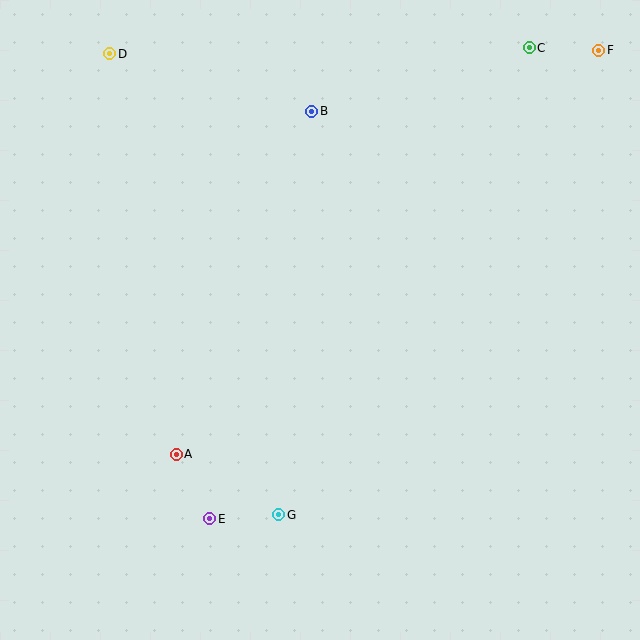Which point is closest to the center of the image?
Point A at (176, 454) is closest to the center.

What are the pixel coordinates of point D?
Point D is at (109, 54).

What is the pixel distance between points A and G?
The distance between A and G is 119 pixels.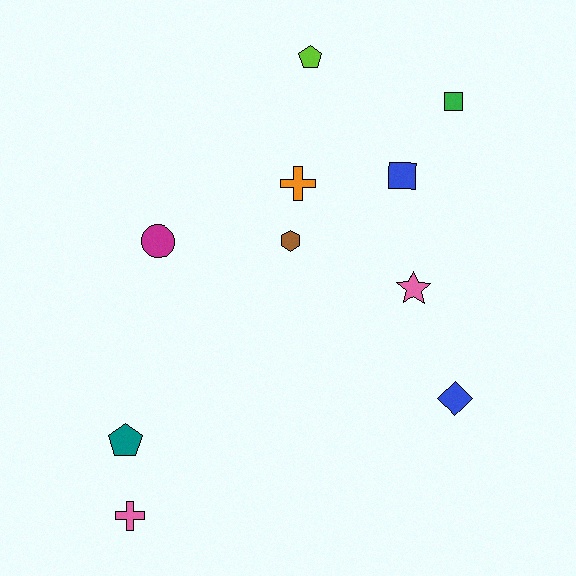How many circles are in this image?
There is 1 circle.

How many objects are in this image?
There are 10 objects.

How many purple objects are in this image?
There are no purple objects.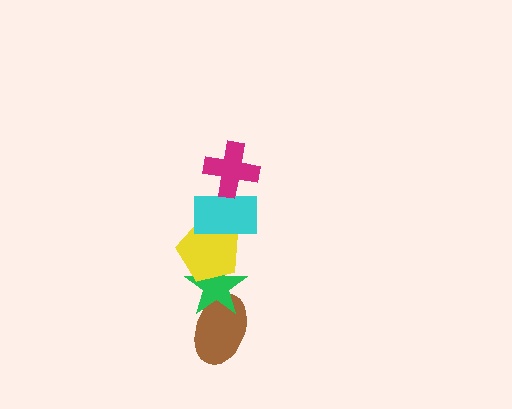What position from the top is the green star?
The green star is 4th from the top.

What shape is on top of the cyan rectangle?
The magenta cross is on top of the cyan rectangle.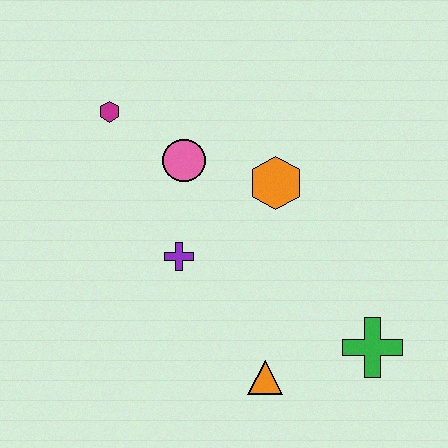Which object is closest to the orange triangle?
The green cross is closest to the orange triangle.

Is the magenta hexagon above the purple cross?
Yes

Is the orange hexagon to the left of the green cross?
Yes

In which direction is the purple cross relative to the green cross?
The purple cross is to the left of the green cross.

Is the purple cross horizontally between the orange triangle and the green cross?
No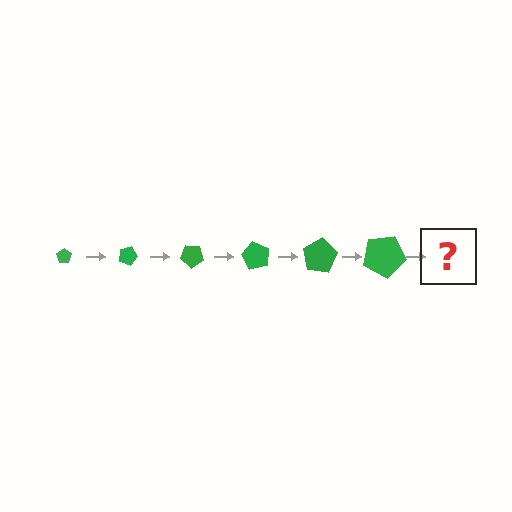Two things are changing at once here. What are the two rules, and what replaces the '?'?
The two rules are that the pentagon grows larger each step and it rotates 20 degrees each step. The '?' should be a pentagon, larger than the previous one and rotated 120 degrees from the start.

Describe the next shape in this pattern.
It should be a pentagon, larger than the previous one and rotated 120 degrees from the start.